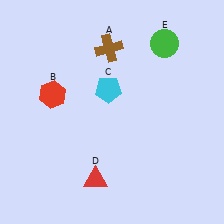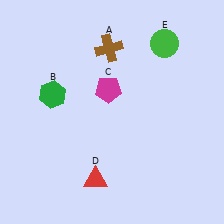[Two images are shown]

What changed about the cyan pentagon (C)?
In Image 1, C is cyan. In Image 2, it changed to magenta.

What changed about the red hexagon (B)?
In Image 1, B is red. In Image 2, it changed to green.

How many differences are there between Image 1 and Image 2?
There are 2 differences between the two images.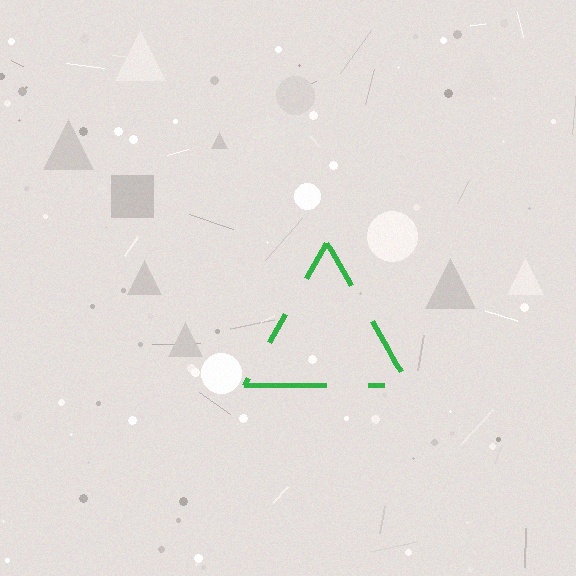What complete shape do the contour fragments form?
The contour fragments form a triangle.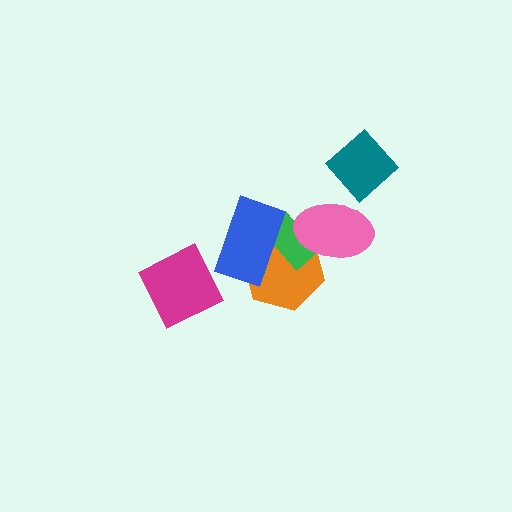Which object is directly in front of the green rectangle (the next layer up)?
The blue rectangle is directly in front of the green rectangle.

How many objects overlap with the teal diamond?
0 objects overlap with the teal diamond.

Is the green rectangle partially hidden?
Yes, it is partially covered by another shape.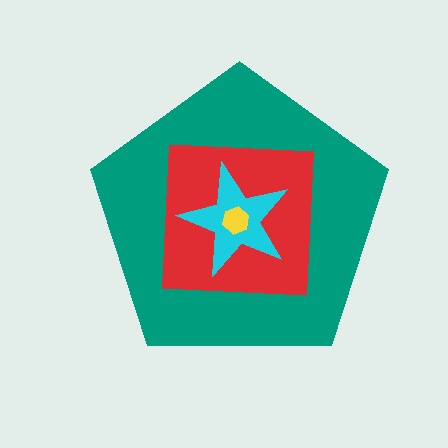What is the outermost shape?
The teal pentagon.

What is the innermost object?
The yellow hexagon.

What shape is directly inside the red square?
The cyan star.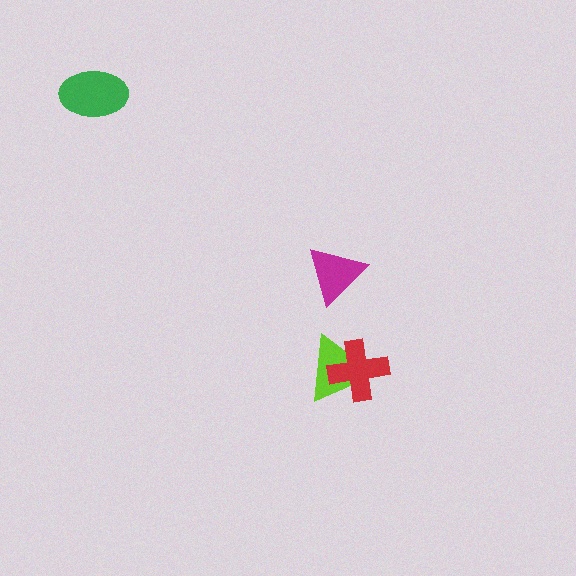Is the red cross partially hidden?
No, no other shape covers it.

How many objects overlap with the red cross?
1 object overlaps with the red cross.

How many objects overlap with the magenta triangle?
0 objects overlap with the magenta triangle.